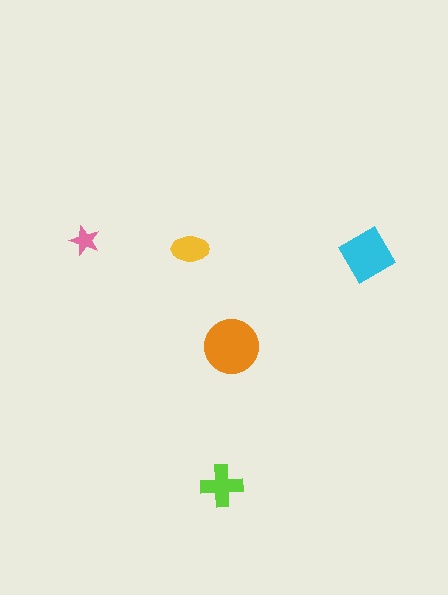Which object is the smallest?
The pink star.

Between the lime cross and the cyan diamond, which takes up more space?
The cyan diamond.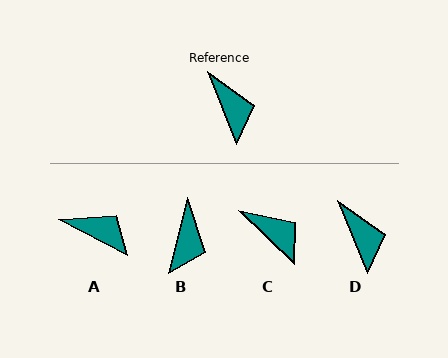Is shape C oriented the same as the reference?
No, it is off by about 23 degrees.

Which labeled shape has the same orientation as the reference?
D.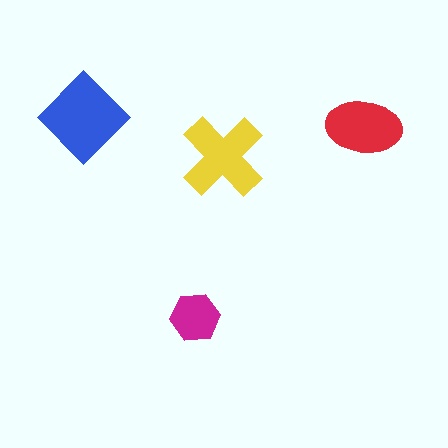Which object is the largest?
The blue diamond.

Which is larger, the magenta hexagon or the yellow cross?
The yellow cross.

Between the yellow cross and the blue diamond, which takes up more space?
The blue diamond.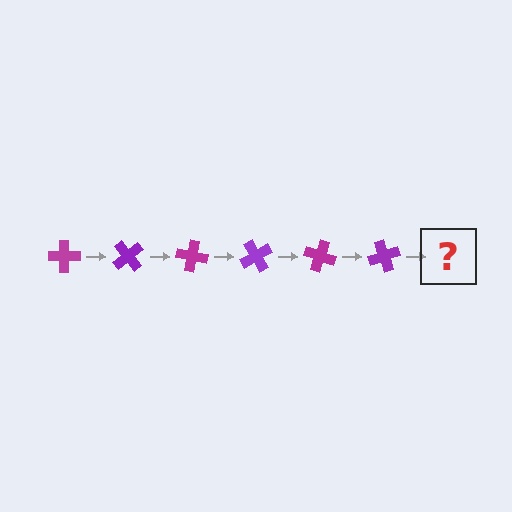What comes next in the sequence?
The next element should be a magenta cross, rotated 300 degrees from the start.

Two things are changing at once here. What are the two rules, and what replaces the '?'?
The two rules are that it rotates 50 degrees each step and the color cycles through magenta and purple. The '?' should be a magenta cross, rotated 300 degrees from the start.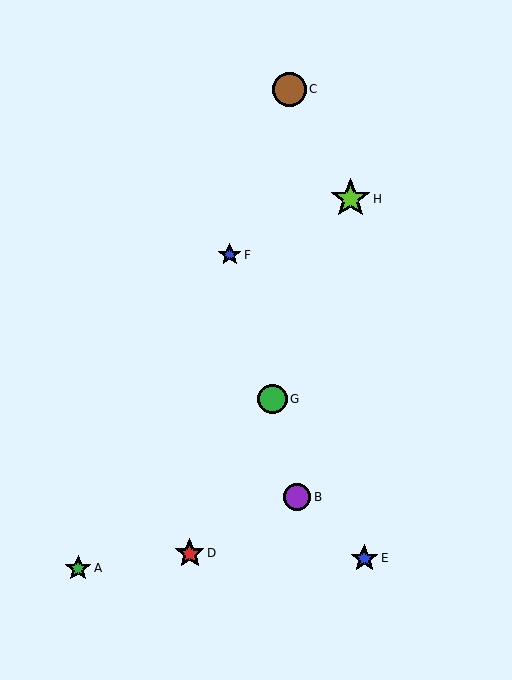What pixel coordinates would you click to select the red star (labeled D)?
Click at (190, 553) to select the red star D.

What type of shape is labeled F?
Shape F is a blue star.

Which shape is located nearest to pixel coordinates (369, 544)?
The blue star (labeled E) at (364, 558) is nearest to that location.